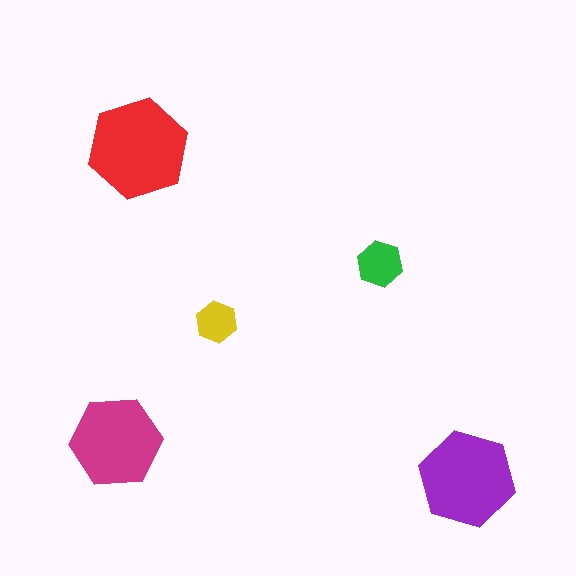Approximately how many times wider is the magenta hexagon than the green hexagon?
About 2 times wider.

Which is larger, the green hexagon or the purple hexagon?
The purple one.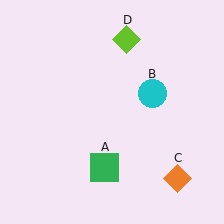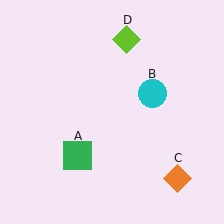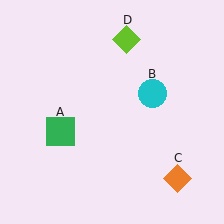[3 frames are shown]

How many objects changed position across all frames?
1 object changed position: green square (object A).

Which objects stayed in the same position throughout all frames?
Cyan circle (object B) and orange diamond (object C) and lime diamond (object D) remained stationary.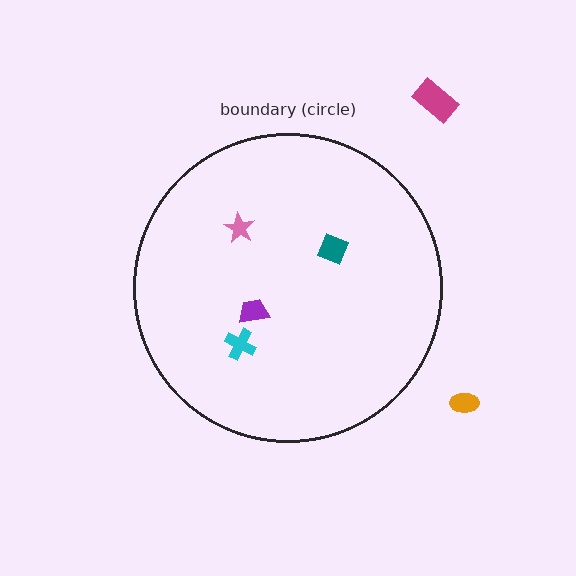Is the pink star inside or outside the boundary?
Inside.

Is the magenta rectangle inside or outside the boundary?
Outside.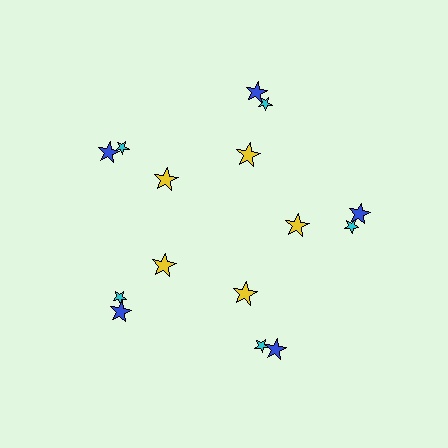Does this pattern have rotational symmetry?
Yes, this pattern has 5-fold rotational symmetry. It looks the same after rotating 72 degrees around the center.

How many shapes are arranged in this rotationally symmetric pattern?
There are 15 shapes, arranged in 5 groups of 3.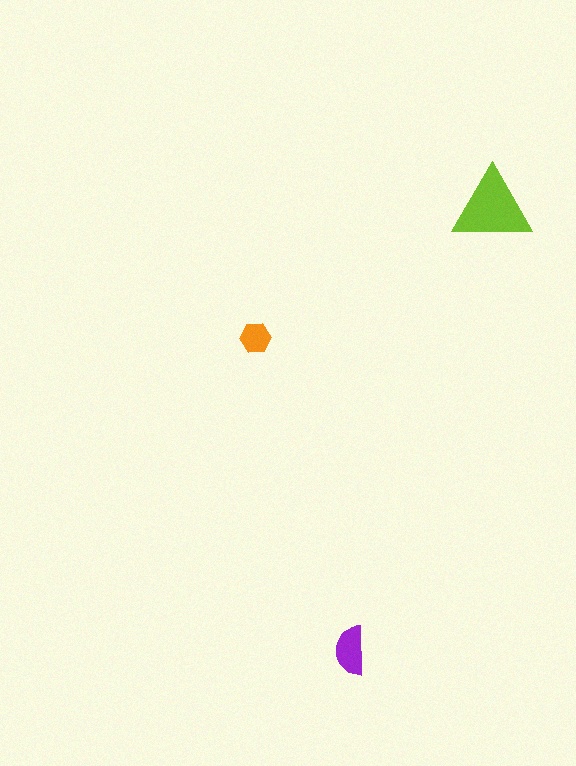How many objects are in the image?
There are 3 objects in the image.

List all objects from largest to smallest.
The lime triangle, the purple semicircle, the orange hexagon.